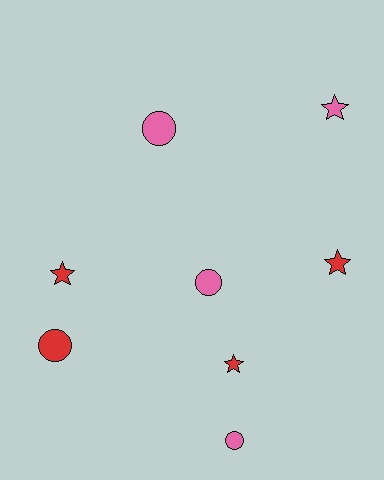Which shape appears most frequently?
Circle, with 4 objects.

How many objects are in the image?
There are 8 objects.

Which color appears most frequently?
Pink, with 4 objects.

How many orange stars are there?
There are no orange stars.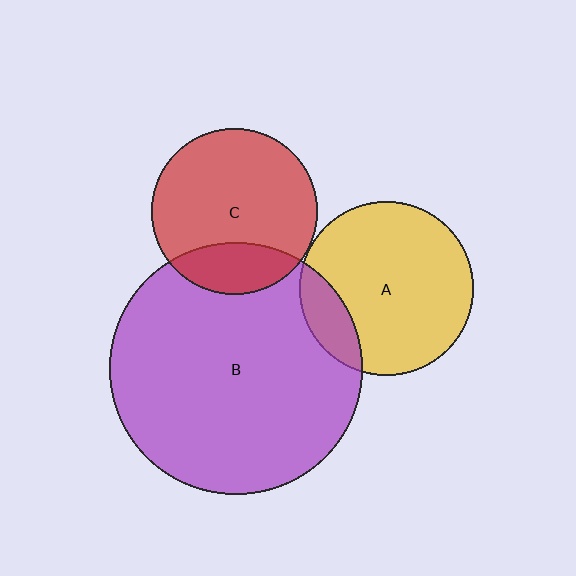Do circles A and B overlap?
Yes.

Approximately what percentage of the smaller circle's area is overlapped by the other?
Approximately 15%.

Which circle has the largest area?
Circle B (purple).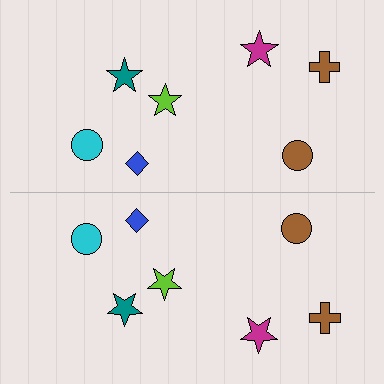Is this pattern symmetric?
Yes, this pattern has bilateral (reflection) symmetry.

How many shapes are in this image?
There are 14 shapes in this image.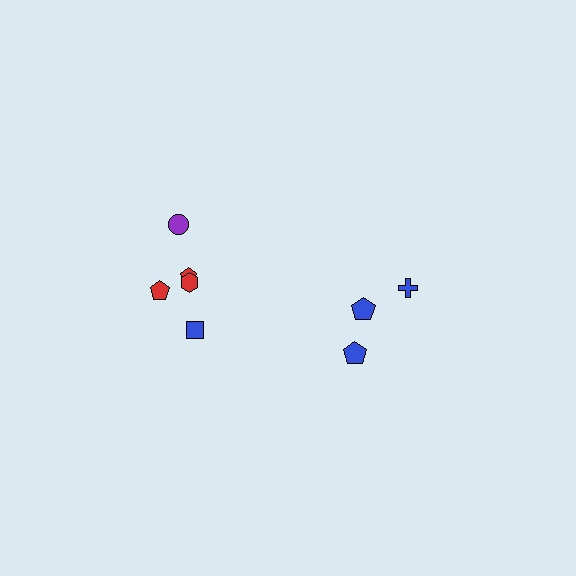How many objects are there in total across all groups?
There are 8 objects.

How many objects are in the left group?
There are 5 objects.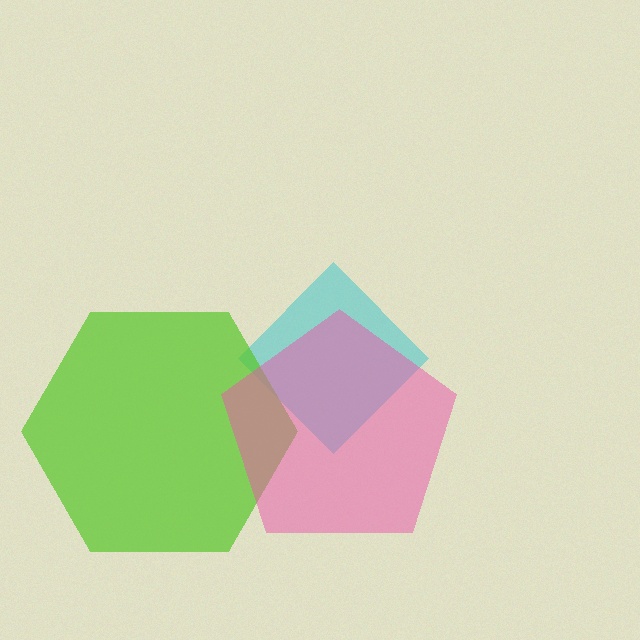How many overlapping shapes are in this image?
There are 3 overlapping shapes in the image.